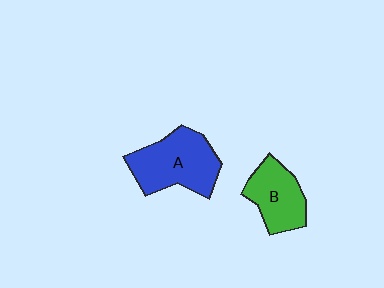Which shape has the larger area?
Shape A (blue).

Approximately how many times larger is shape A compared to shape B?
Approximately 1.4 times.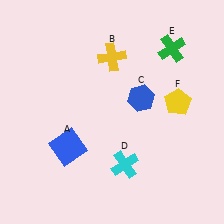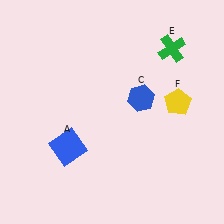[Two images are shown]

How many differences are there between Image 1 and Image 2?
There are 2 differences between the two images.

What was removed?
The cyan cross (D), the yellow cross (B) were removed in Image 2.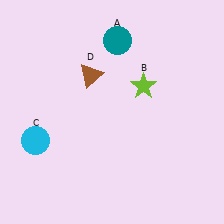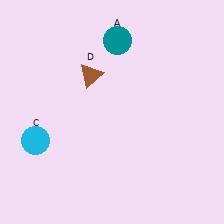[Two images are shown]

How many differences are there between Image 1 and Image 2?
There is 1 difference between the two images.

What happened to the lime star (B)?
The lime star (B) was removed in Image 2. It was in the top-right area of Image 1.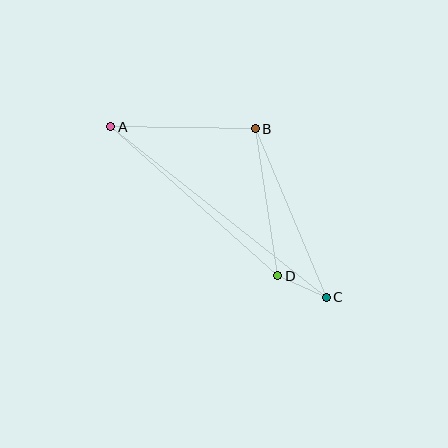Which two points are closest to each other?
Points C and D are closest to each other.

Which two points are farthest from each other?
Points A and C are farthest from each other.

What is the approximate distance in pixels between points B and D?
The distance between B and D is approximately 149 pixels.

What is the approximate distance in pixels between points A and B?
The distance between A and B is approximately 144 pixels.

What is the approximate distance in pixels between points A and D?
The distance between A and D is approximately 224 pixels.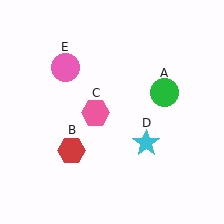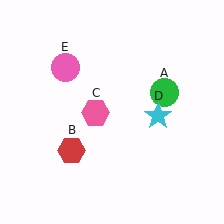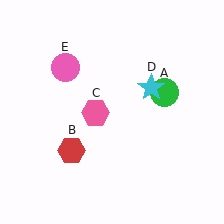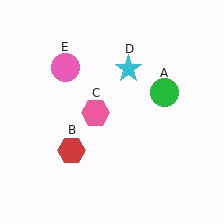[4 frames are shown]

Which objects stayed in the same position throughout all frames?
Green circle (object A) and red hexagon (object B) and pink hexagon (object C) and pink circle (object E) remained stationary.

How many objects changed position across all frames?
1 object changed position: cyan star (object D).